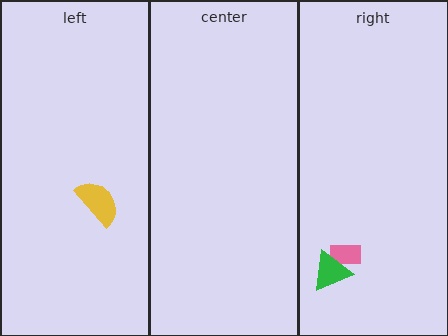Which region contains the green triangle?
The right region.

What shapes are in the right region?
The pink rectangle, the green triangle.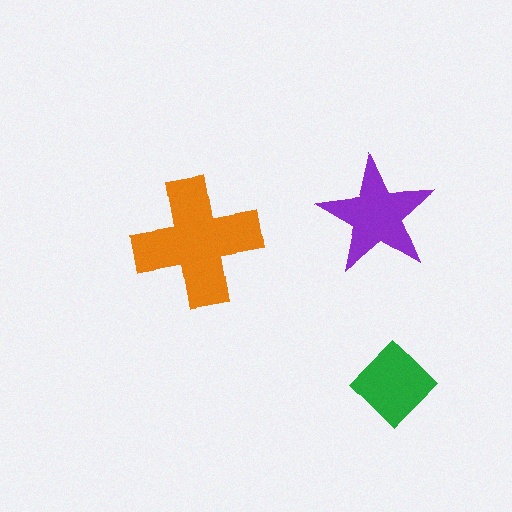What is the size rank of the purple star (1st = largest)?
2nd.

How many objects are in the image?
There are 3 objects in the image.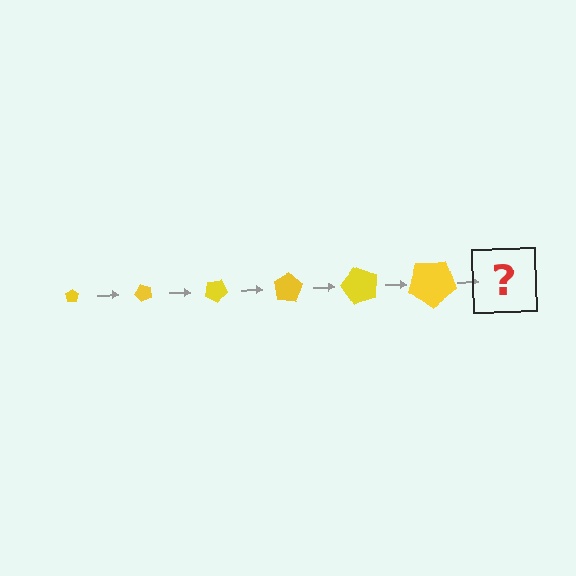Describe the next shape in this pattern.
It should be a pentagon, larger than the previous one and rotated 300 degrees from the start.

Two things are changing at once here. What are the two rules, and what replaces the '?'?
The two rules are that the pentagon grows larger each step and it rotates 50 degrees each step. The '?' should be a pentagon, larger than the previous one and rotated 300 degrees from the start.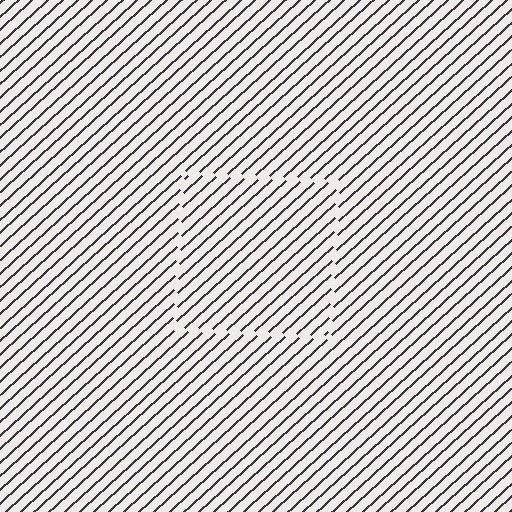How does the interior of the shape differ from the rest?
The interior of the shape contains the same grating, shifted by half a period — the contour is defined by the phase discontinuity where line-ends from the inner and outer gratings abut.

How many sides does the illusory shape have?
4 sides — the line-ends trace a square.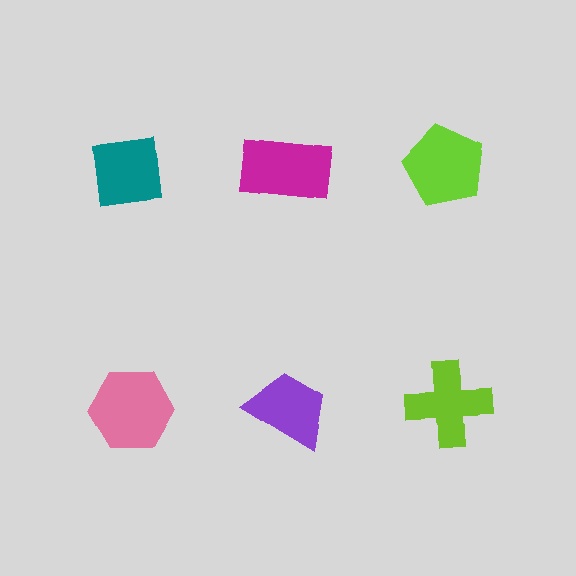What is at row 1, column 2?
A magenta rectangle.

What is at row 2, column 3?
A lime cross.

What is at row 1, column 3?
A lime pentagon.